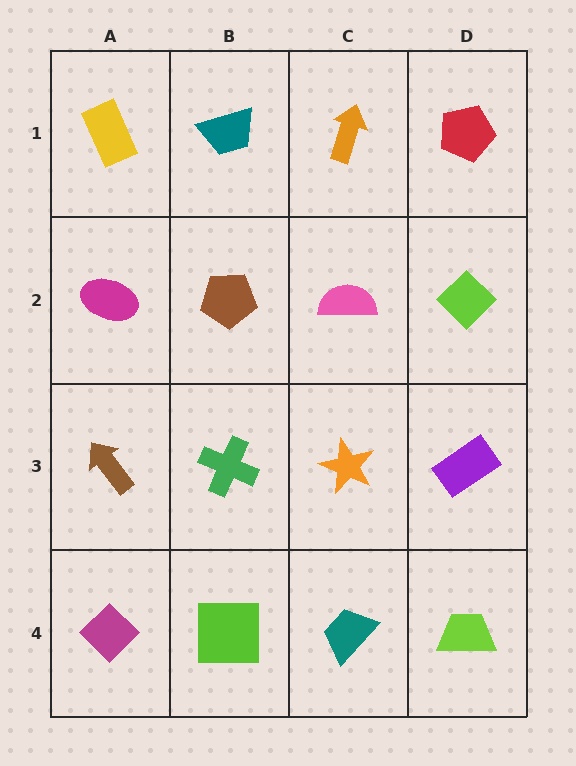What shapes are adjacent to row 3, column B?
A brown pentagon (row 2, column B), a lime square (row 4, column B), a brown arrow (row 3, column A), an orange star (row 3, column C).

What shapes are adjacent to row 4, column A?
A brown arrow (row 3, column A), a lime square (row 4, column B).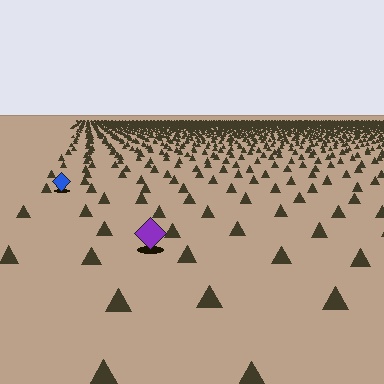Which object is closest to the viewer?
The purple diamond is closest. The texture marks near it are larger and more spread out.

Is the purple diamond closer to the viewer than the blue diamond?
Yes. The purple diamond is closer — you can tell from the texture gradient: the ground texture is coarser near it.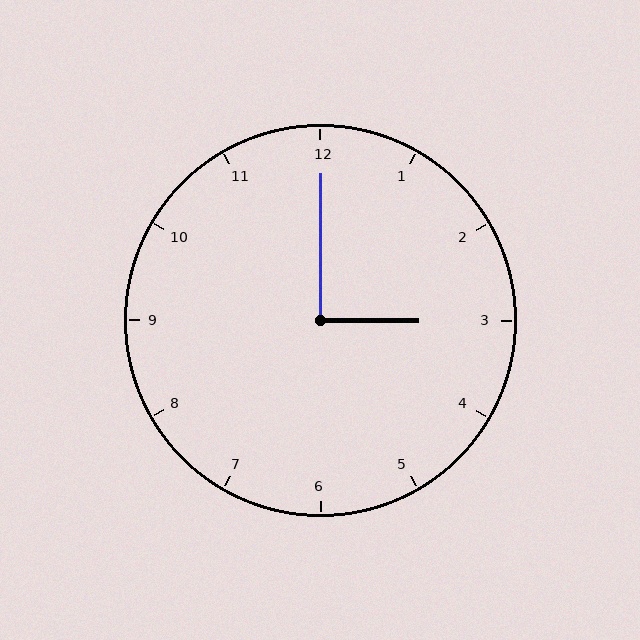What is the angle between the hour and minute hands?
Approximately 90 degrees.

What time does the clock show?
3:00.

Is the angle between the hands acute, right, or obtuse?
It is right.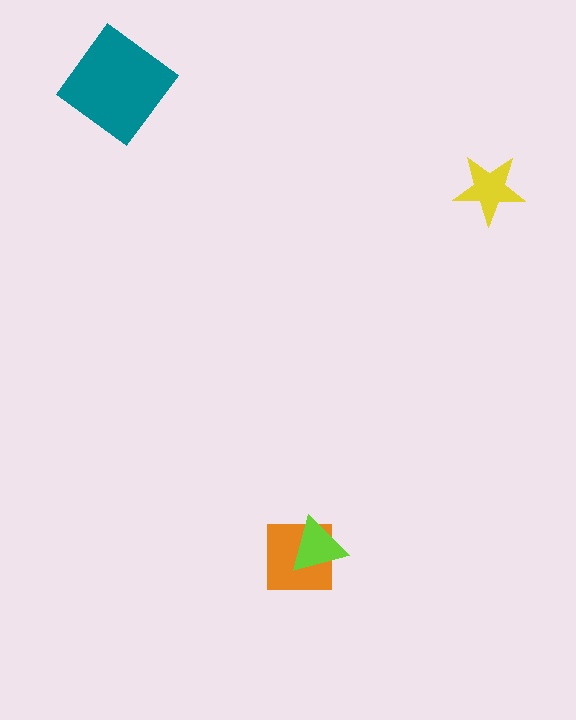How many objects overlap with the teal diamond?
0 objects overlap with the teal diamond.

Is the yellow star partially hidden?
No, no other shape covers it.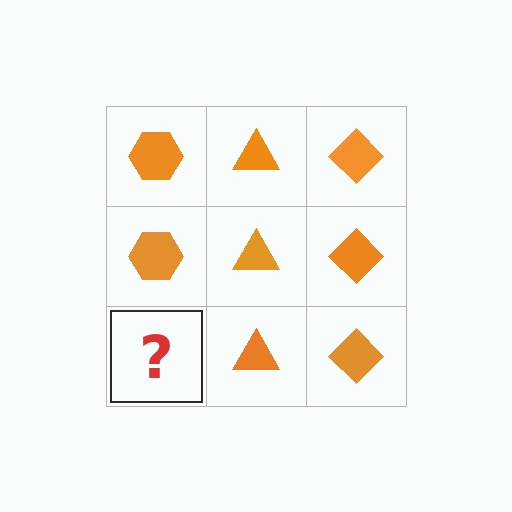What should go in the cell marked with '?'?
The missing cell should contain an orange hexagon.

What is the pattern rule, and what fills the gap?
The rule is that each column has a consistent shape. The gap should be filled with an orange hexagon.